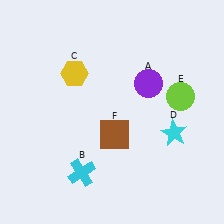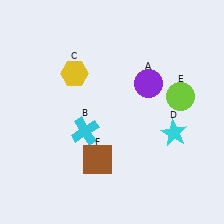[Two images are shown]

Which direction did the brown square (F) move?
The brown square (F) moved down.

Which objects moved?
The objects that moved are: the cyan cross (B), the brown square (F).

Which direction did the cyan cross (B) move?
The cyan cross (B) moved up.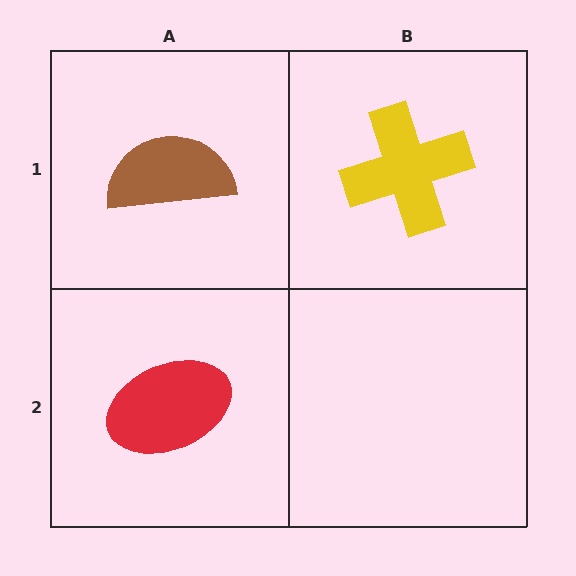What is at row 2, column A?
A red ellipse.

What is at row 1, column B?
A yellow cross.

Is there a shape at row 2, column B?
No, that cell is empty.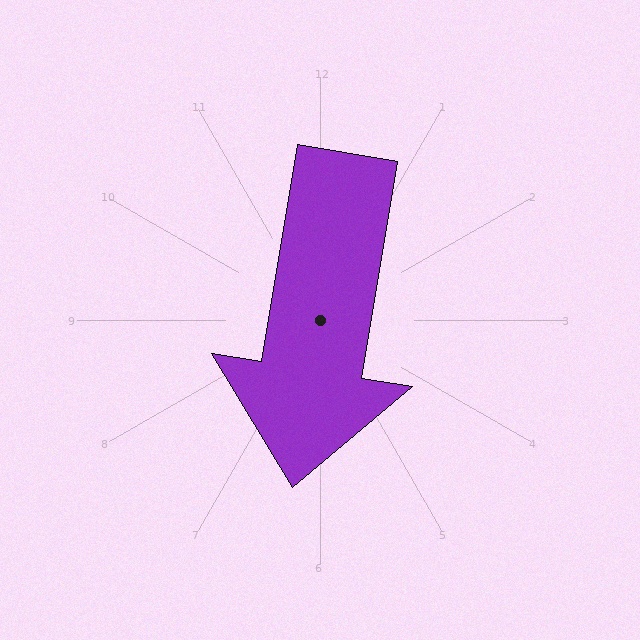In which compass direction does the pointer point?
South.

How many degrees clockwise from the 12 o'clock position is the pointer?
Approximately 189 degrees.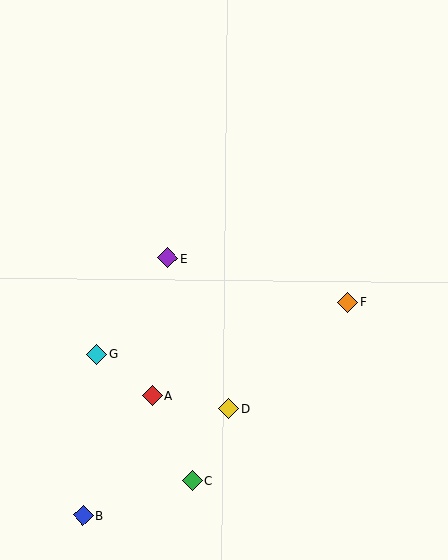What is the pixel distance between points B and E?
The distance between B and E is 271 pixels.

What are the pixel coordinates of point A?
Point A is at (152, 396).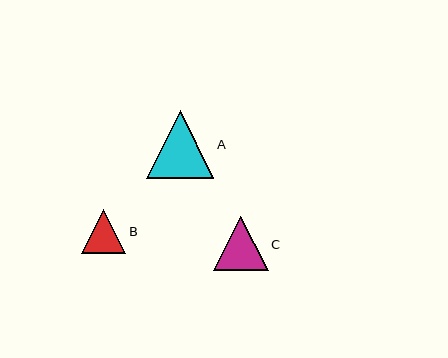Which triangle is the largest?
Triangle A is the largest with a size of approximately 68 pixels.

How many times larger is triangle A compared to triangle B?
Triangle A is approximately 1.5 times the size of triangle B.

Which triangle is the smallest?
Triangle B is the smallest with a size of approximately 44 pixels.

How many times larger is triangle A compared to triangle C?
Triangle A is approximately 1.2 times the size of triangle C.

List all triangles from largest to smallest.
From largest to smallest: A, C, B.